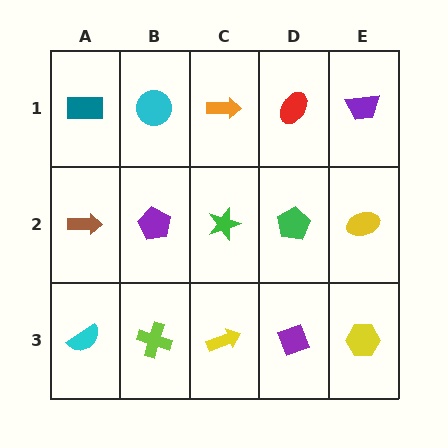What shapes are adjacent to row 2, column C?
An orange arrow (row 1, column C), a yellow arrow (row 3, column C), a purple pentagon (row 2, column B), a green pentagon (row 2, column D).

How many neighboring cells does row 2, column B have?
4.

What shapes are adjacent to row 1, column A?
A brown arrow (row 2, column A), a cyan circle (row 1, column B).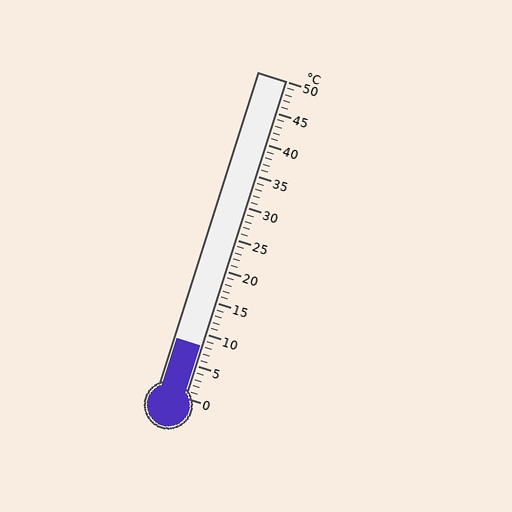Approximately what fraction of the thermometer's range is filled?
The thermometer is filled to approximately 15% of its range.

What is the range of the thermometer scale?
The thermometer scale ranges from 0°C to 50°C.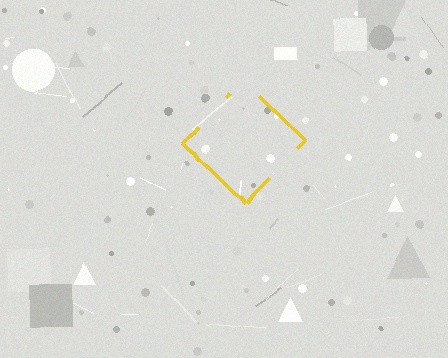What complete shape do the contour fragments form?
The contour fragments form a diamond.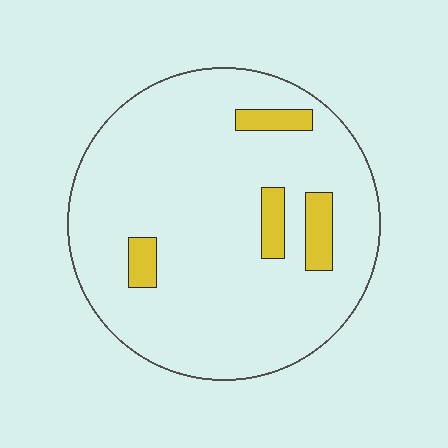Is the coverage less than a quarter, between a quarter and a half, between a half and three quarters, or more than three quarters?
Less than a quarter.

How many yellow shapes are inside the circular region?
4.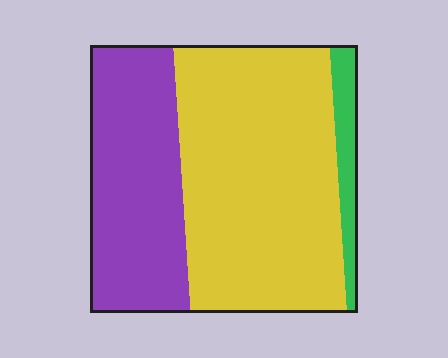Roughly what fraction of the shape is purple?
Purple covers about 35% of the shape.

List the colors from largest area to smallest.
From largest to smallest: yellow, purple, green.